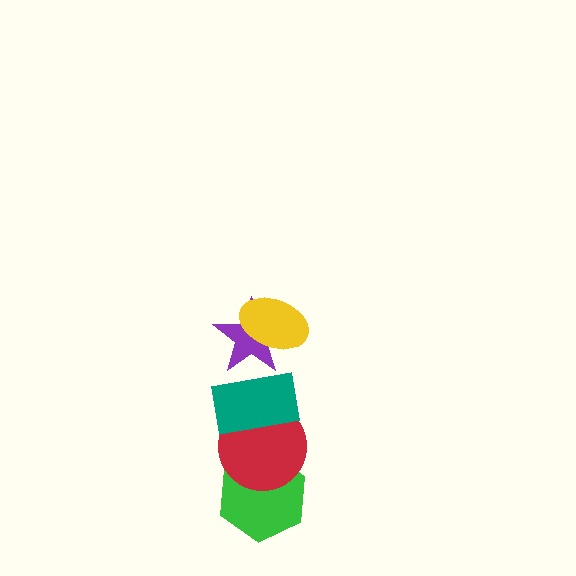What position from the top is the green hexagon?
The green hexagon is 5th from the top.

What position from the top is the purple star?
The purple star is 2nd from the top.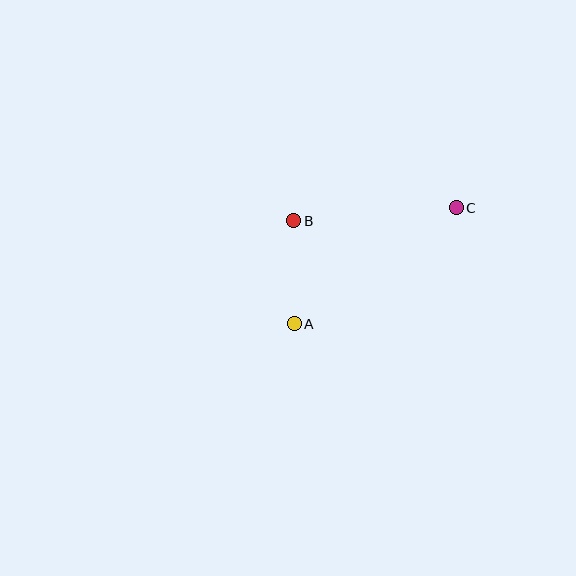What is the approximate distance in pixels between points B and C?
The distance between B and C is approximately 163 pixels.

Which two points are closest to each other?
Points A and B are closest to each other.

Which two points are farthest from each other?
Points A and C are farthest from each other.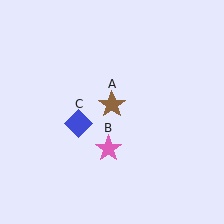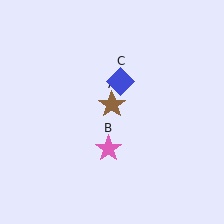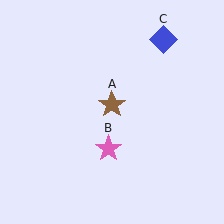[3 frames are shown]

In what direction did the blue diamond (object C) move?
The blue diamond (object C) moved up and to the right.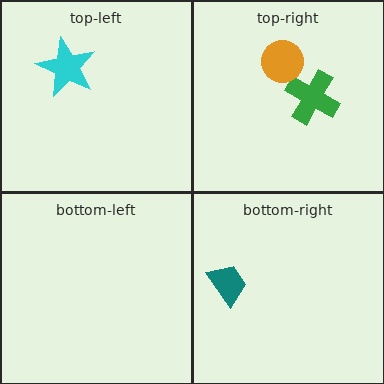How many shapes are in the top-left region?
1.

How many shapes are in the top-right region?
2.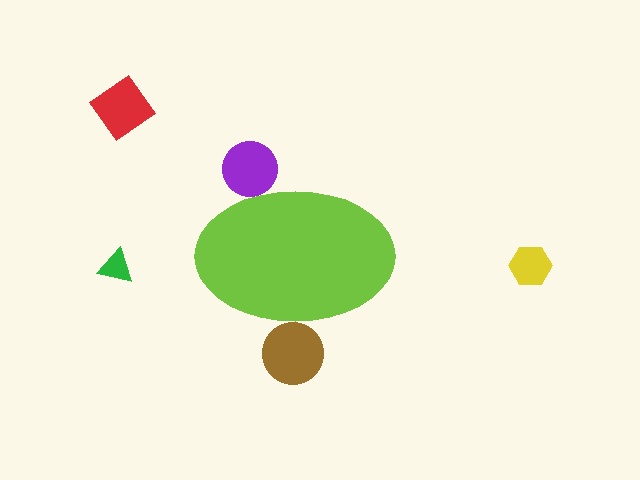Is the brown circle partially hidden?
Yes, the brown circle is partially hidden behind the lime ellipse.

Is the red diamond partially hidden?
No, the red diamond is fully visible.